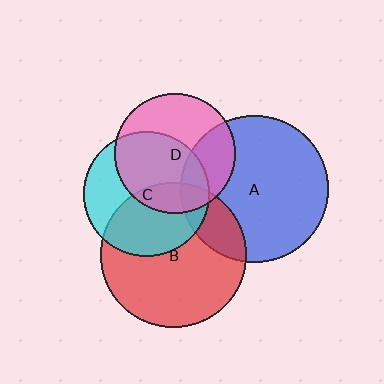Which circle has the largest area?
Circle A (blue).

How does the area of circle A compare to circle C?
Approximately 1.4 times.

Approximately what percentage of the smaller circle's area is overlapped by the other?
Approximately 20%.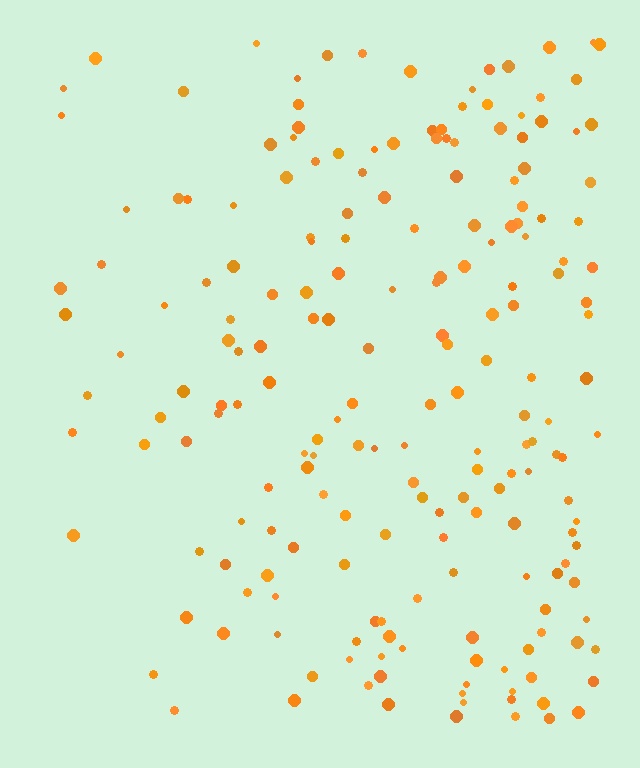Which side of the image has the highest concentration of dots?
The right.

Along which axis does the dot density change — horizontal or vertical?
Horizontal.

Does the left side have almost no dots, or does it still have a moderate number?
Still a moderate number, just noticeably fewer than the right.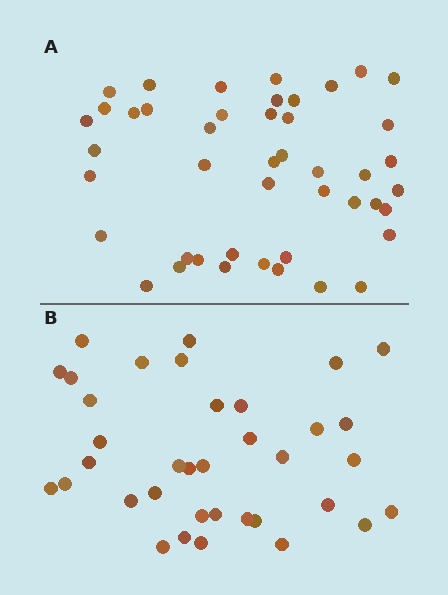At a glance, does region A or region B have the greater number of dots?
Region A (the top region) has more dots.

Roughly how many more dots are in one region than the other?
Region A has roughly 8 or so more dots than region B.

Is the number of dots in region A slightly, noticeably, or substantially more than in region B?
Region A has noticeably more, but not dramatically so. The ratio is roughly 1.2 to 1.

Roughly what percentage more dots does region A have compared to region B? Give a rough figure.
About 25% more.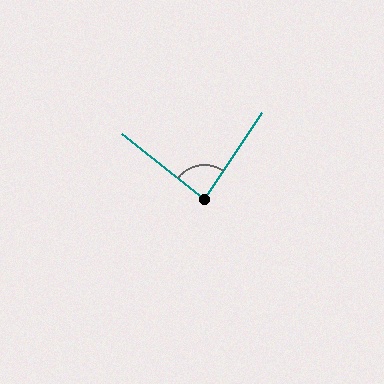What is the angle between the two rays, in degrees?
Approximately 86 degrees.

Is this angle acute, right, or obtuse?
It is approximately a right angle.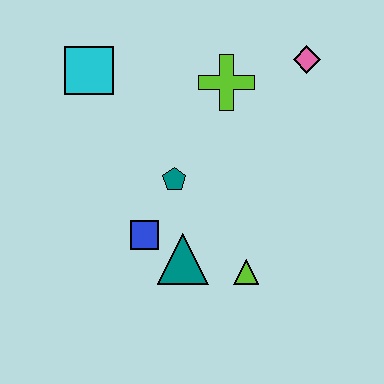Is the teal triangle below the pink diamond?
Yes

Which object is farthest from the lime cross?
The lime triangle is farthest from the lime cross.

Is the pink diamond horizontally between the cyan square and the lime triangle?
No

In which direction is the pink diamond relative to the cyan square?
The pink diamond is to the right of the cyan square.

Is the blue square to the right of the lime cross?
No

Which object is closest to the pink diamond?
The lime cross is closest to the pink diamond.